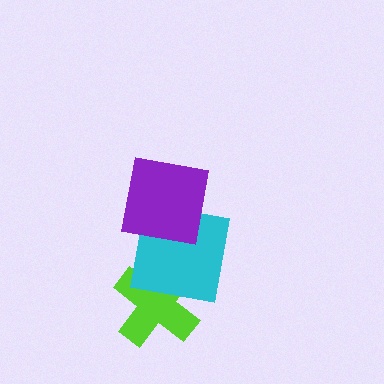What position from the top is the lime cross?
The lime cross is 3rd from the top.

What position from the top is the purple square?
The purple square is 1st from the top.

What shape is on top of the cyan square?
The purple square is on top of the cyan square.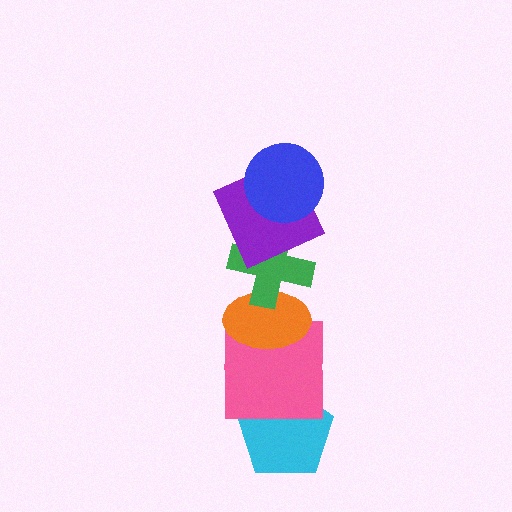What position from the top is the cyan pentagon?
The cyan pentagon is 6th from the top.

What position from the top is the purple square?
The purple square is 2nd from the top.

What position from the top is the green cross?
The green cross is 3rd from the top.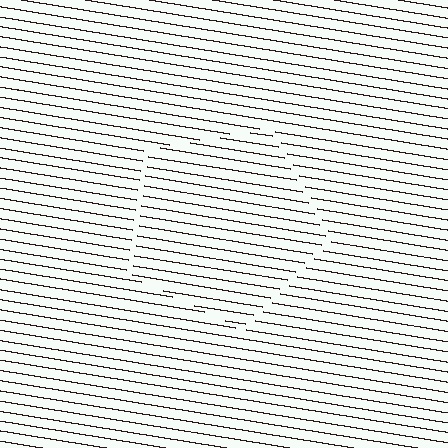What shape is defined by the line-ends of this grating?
An illusory pentagon. The interior of the shape contains the same grating, shifted by half a period — the contour is defined by the phase discontinuity where line-ends from the inner and outer gratings abut.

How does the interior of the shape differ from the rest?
The interior of the shape contains the same grating, shifted by half a period — the contour is defined by the phase discontinuity where line-ends from the inner and outer gratings abut.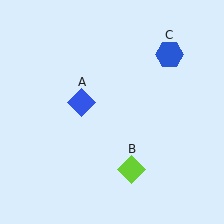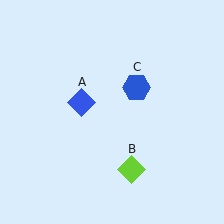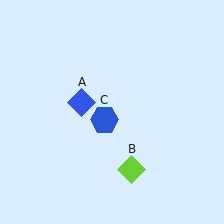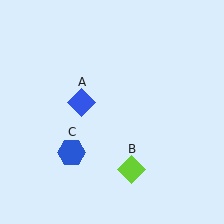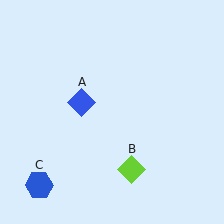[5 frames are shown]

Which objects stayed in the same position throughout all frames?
Blue diamond (object A) and lime diamond (object B) remained stationary.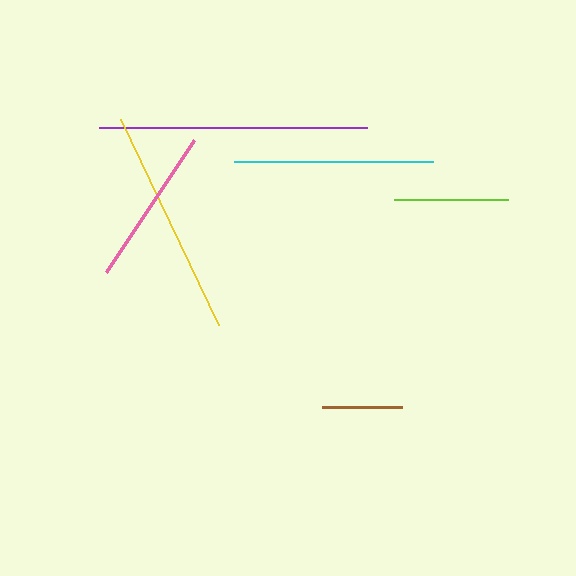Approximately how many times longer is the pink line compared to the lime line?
The pink line is approximately 1.4 times the length of the lime line.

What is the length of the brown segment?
The brown segment is approximately 79 pixels long.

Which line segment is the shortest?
The brown line is the shortest at approximately 79 pixels.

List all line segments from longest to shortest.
From longest to shortest: purple, yellow, cyan, pink, lime, brown.